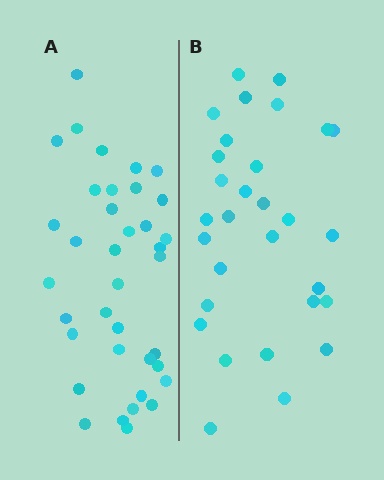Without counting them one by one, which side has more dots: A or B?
Region A (the left region) has more dots.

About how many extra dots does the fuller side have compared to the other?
Region A has roughly 8 or so more dots than region B.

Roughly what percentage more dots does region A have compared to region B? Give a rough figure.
About 25% more.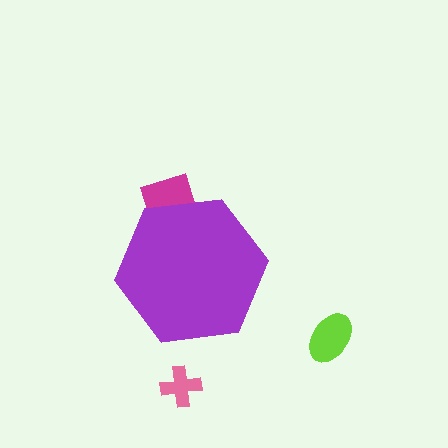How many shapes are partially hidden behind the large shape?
1 shape is partially hidden.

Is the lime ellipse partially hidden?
No, the lime ellipse is fully visible.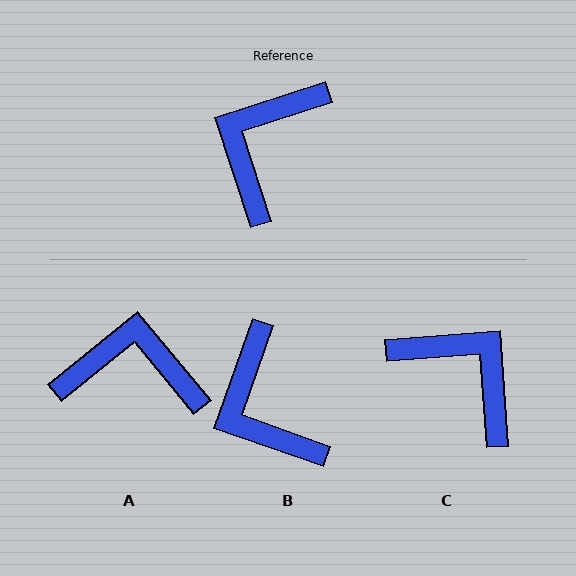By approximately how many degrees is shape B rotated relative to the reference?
Approximately 52 degrees counter-clockwise.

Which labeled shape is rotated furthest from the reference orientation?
C, about 104 degrees away.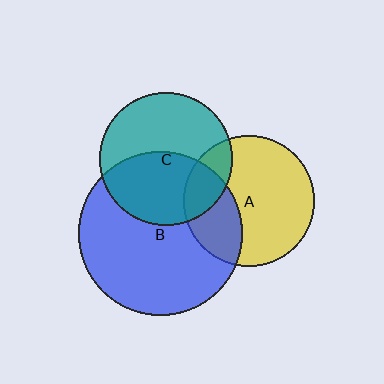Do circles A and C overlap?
Yes.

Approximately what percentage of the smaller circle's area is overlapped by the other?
Approximately 20%.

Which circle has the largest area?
Circle B (blue).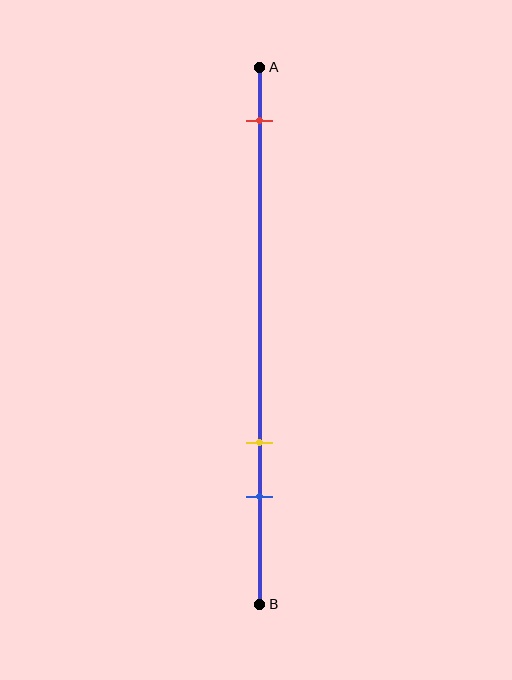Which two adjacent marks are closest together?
The yellow and blue marks are the closest adjacent pair.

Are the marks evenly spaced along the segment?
No, the marks are not evenly spaced.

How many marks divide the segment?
There are 3 marks dividing the segment.